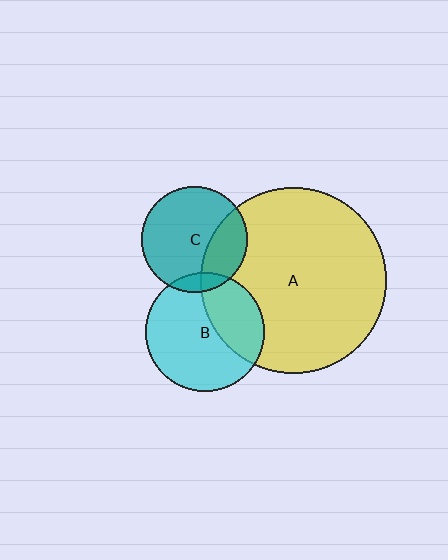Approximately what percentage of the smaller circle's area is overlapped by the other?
Approximately 35%.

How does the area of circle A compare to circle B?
Approximately 2.4 times.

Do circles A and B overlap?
Yes.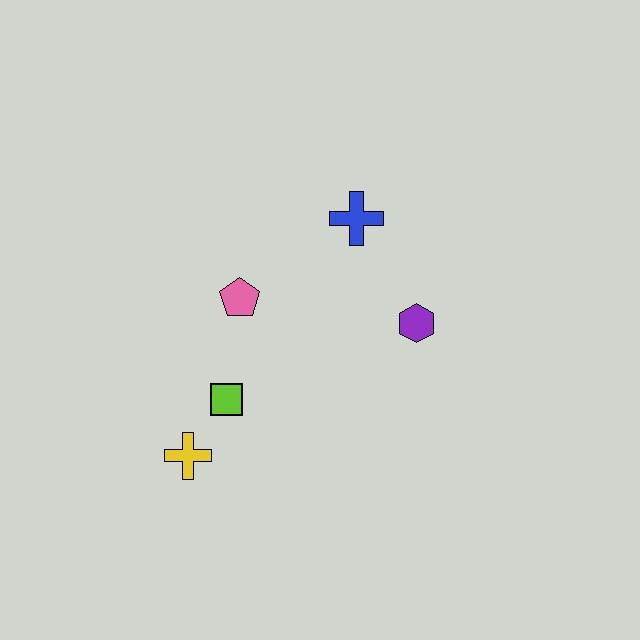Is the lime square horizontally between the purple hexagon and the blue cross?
No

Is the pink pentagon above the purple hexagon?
Yes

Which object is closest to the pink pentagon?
The lime square is closest to the pink pentagon.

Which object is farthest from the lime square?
The blue cross is farthest from the lime square.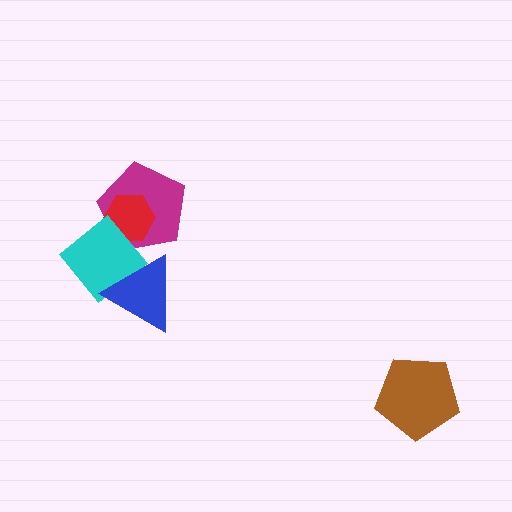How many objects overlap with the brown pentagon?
0 objects overlap with the brown pentagon.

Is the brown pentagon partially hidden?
No, no other shape covers it.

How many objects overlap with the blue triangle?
1 object overlaps with the blue triangle.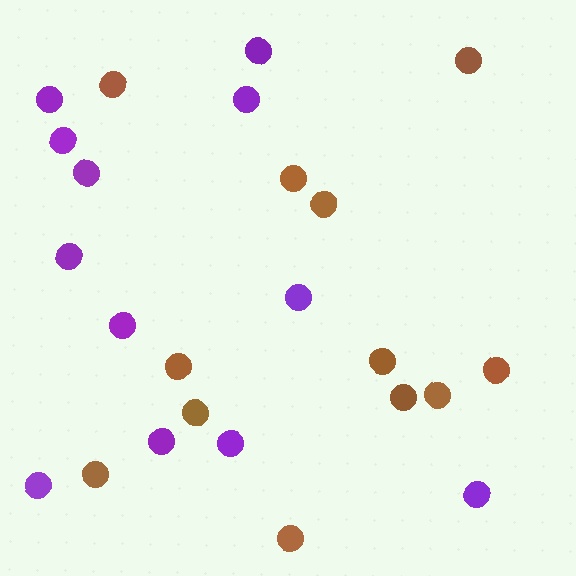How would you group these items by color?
There are 2 groups: one group of purple circles (12) and one group of brown circles (12).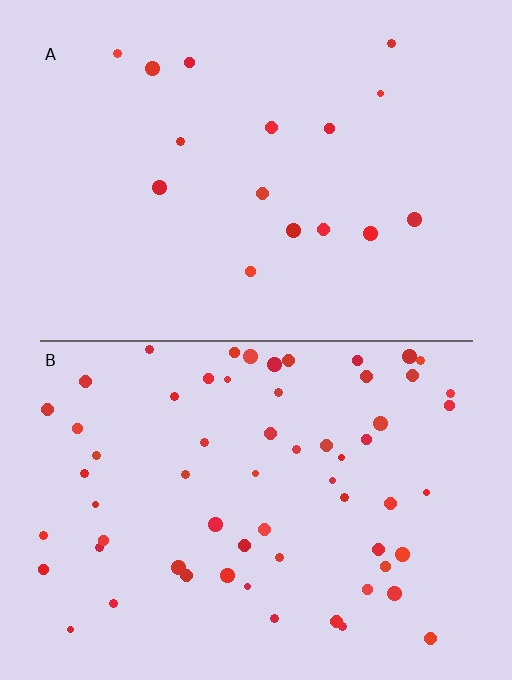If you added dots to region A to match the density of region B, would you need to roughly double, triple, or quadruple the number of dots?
Approximately quadruple.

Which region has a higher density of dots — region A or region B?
B (the bottom).